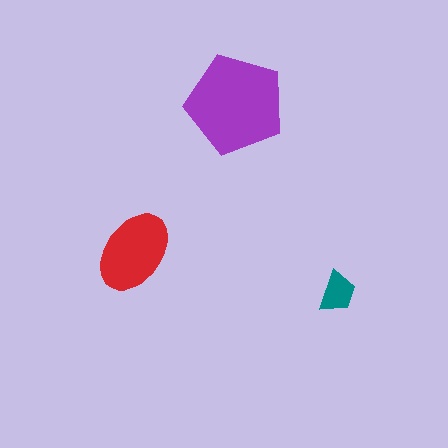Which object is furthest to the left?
The red ellipse is leftmost.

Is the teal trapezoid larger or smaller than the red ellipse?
Smaller.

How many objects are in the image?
There are 3 objects in the image.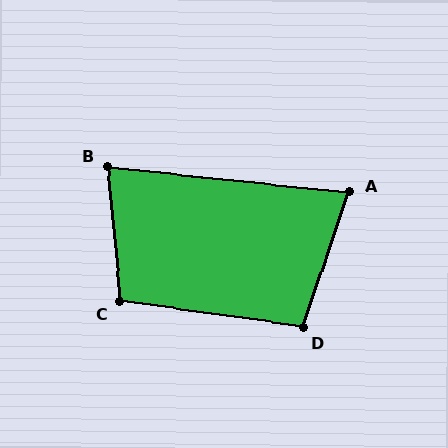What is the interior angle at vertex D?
Approximately 101 degrees (obtuse).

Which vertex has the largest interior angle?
C, at approximately 103 degrees.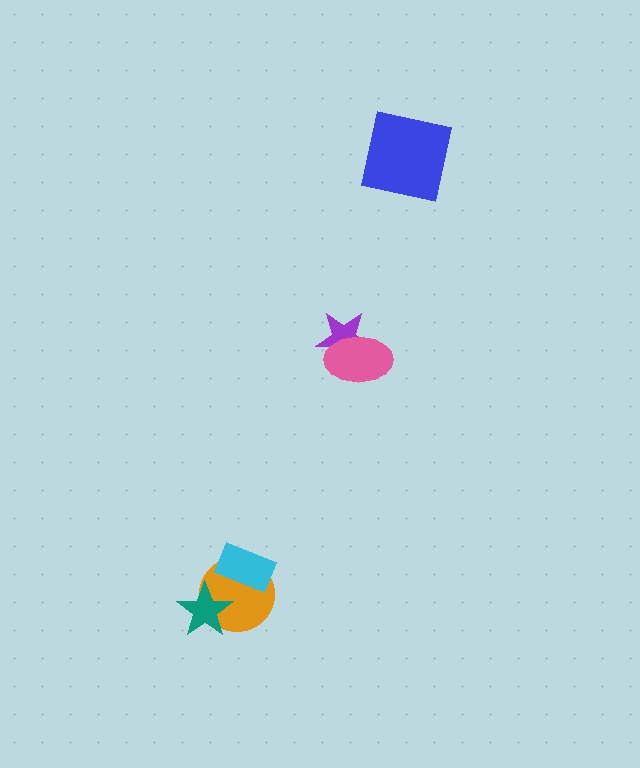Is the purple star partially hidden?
Yes, it is partially covered by another shape.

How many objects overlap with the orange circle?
2 objects overlap with the orange circle.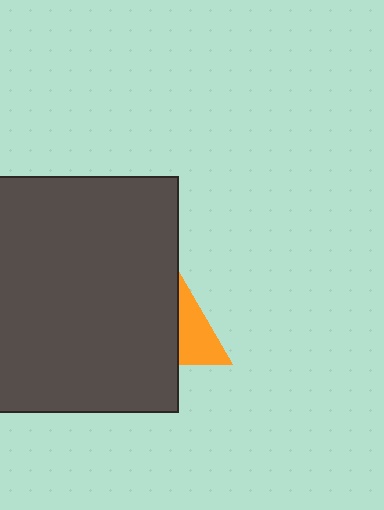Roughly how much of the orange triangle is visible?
A small part of it is visible (roughly 37%).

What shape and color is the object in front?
The object in front is a dark gray square.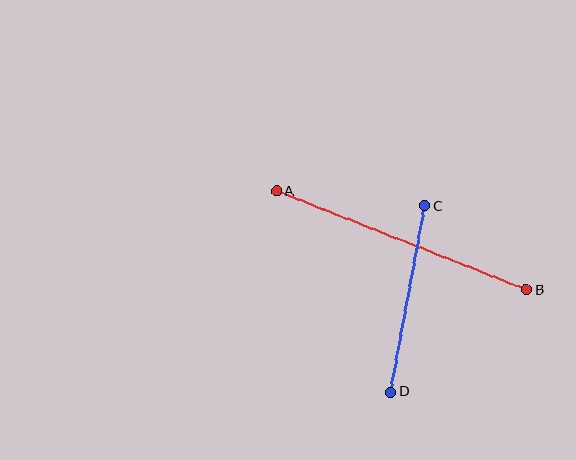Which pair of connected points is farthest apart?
Points A and B are farthest apart.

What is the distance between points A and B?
The distance is approximately 269 pixels.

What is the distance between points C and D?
The distance is approximately 189 pixels.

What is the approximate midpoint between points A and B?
The midpoint is at approximately (402, 240) pixels.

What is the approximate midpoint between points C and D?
The midpoint is at approximately (408, 299) pixels.